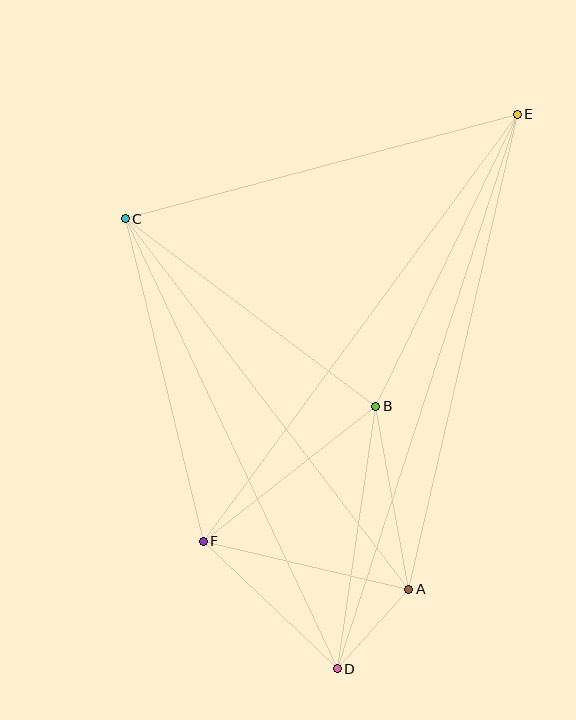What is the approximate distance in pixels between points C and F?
The distance between C and F is approximately 332 pixels.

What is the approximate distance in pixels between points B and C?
The distance between B and C is approximately 313 pixels.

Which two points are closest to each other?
Points A and D are closest to each other.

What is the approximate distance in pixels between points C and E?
The distance between C and E is approximately 406 pixels.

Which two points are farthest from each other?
Points D and E are farthest from each other.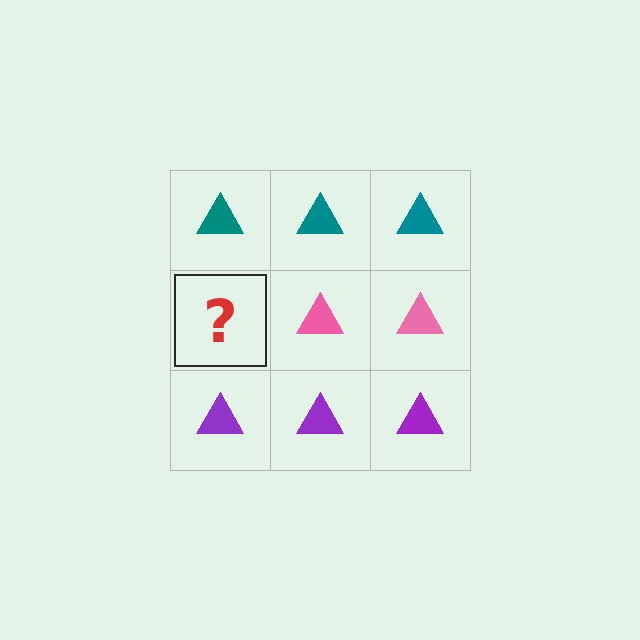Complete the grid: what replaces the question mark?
The question mark should be replaced with a pink triangle.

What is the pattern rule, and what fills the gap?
The rule is that each row has a consistent color. The gap should be filled with a pink triangle.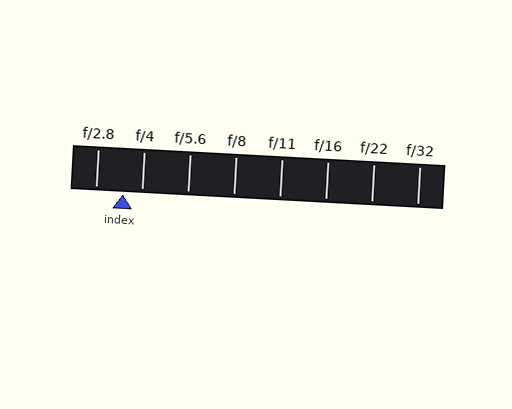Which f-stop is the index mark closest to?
The index mark is closest to f/4.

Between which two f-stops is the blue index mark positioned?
The index mark is between f/2.8 and f/4.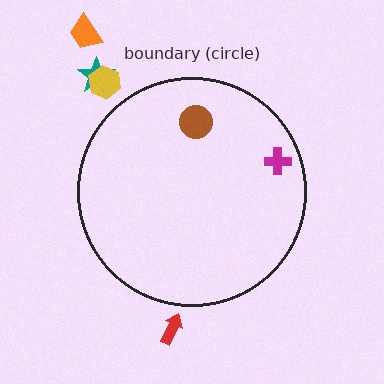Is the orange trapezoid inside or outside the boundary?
Outside.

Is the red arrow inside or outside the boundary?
Outside.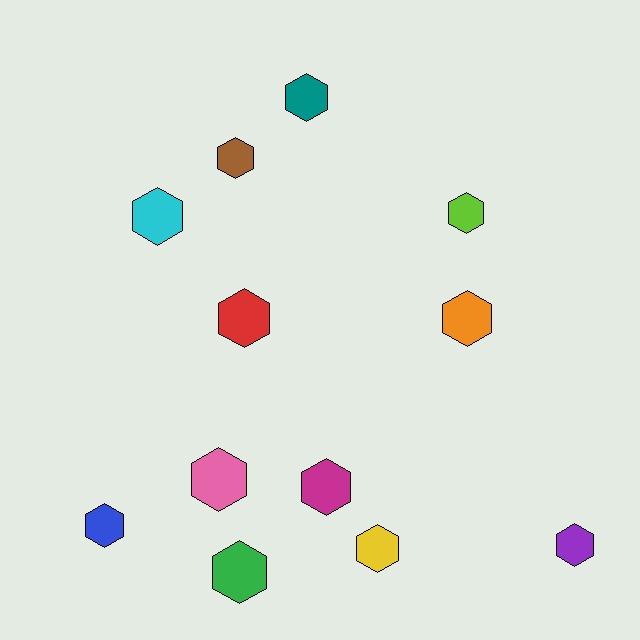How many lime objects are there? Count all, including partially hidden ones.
There is 1 lime object.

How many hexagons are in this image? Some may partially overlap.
There are 12 hexagons.